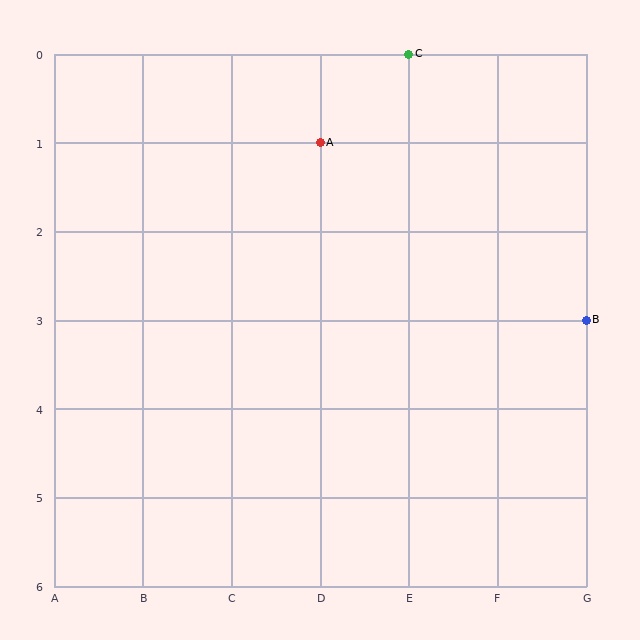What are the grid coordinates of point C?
Point C is at grid coordinates (E, 0).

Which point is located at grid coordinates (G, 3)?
Point B is at (G, 3).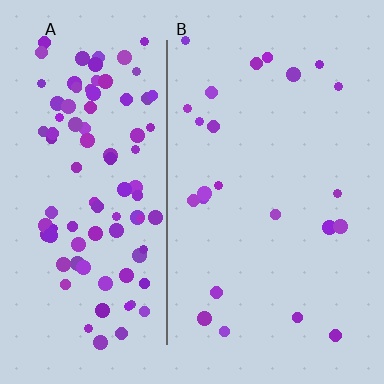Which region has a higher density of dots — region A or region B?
A (the left).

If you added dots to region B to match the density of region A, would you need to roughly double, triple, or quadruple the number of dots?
Approximately quadruple.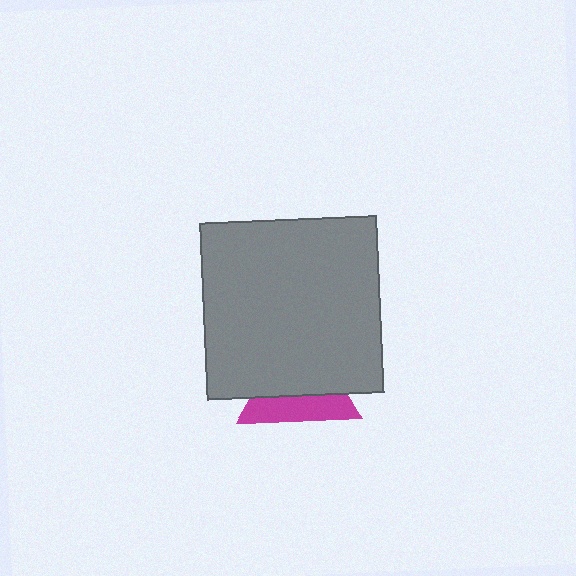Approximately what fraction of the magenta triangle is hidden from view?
Roughly 61% of the magenta triangle is hidden behind the gray square.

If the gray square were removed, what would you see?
You would see the complete magenta triangle.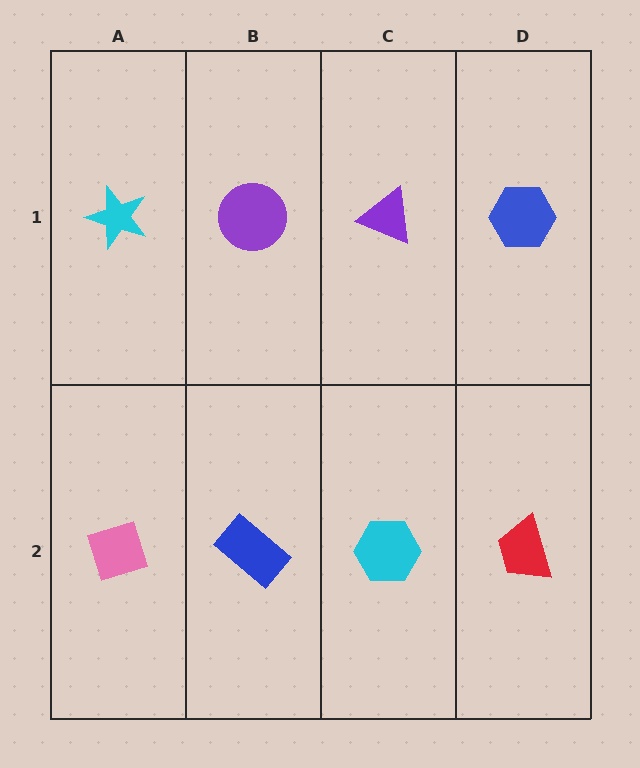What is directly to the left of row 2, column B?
A pink diamond.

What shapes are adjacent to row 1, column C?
A cyan hexagon (row 2, column C), a purple circle (row 1, column B), a blue hexagon (row 1, column D).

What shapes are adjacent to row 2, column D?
A blue hexagon (row 1, column D), a cyan hexagon (row 2, column C).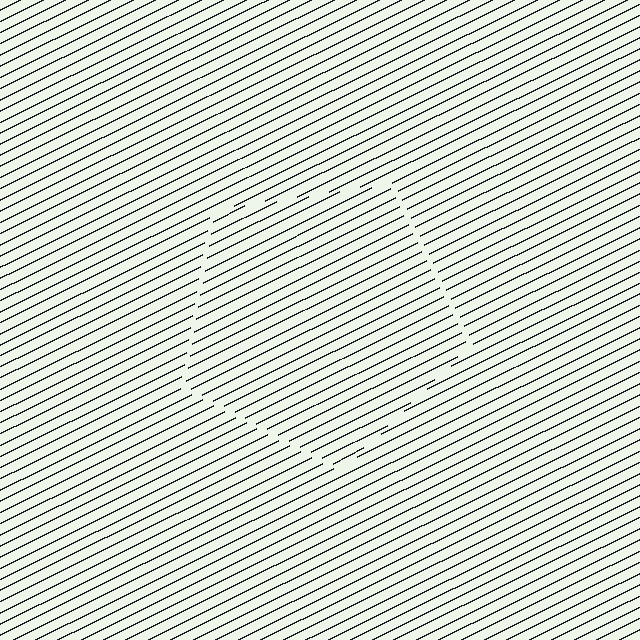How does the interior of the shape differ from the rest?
The interior of the shape contains the same grating, shifted by half a period — the contour is defined by the phase discontinuity where line-ends from the inner and outer gratings abut.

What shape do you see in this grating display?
An illusory pentagon. The interior of the shape contains the same grating, shifted by half a period — the contour is defined by the phase discontinuity where line-ends from the inner and outer gratings abut.